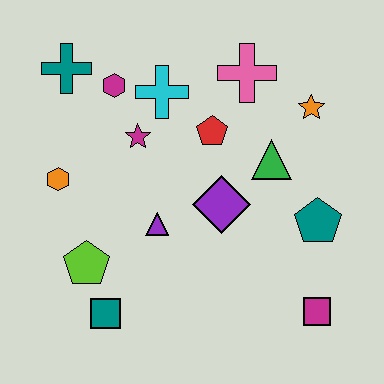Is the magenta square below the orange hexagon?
Yes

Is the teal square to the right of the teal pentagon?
No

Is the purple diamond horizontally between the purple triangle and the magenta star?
No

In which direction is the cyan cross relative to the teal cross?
The cyan cross is to the right of the teal cross.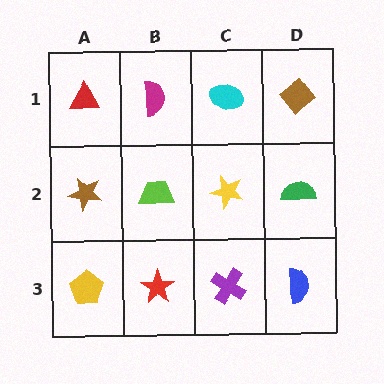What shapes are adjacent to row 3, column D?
A green semicircle (row 2, column D), a purple cross (row 3, column C).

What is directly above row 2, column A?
A red triangle.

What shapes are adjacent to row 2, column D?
A brown diamond (row 1, column D), a blue semicircle (row 3, column D), a yellow star (row 2, column C).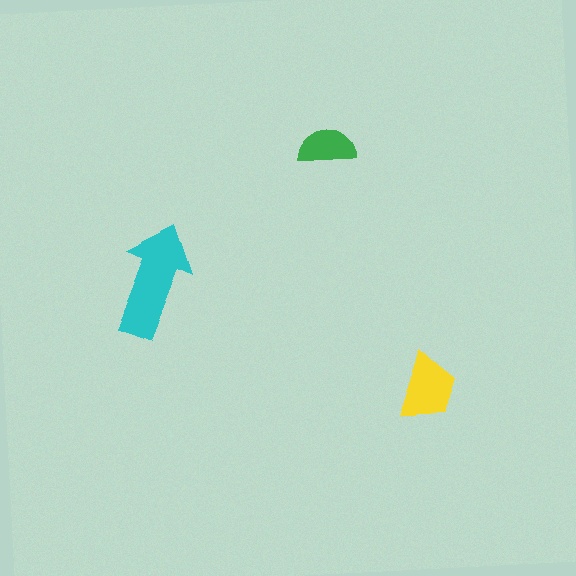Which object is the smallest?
The green semicircle.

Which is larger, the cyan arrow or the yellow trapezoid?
The cyan arrow.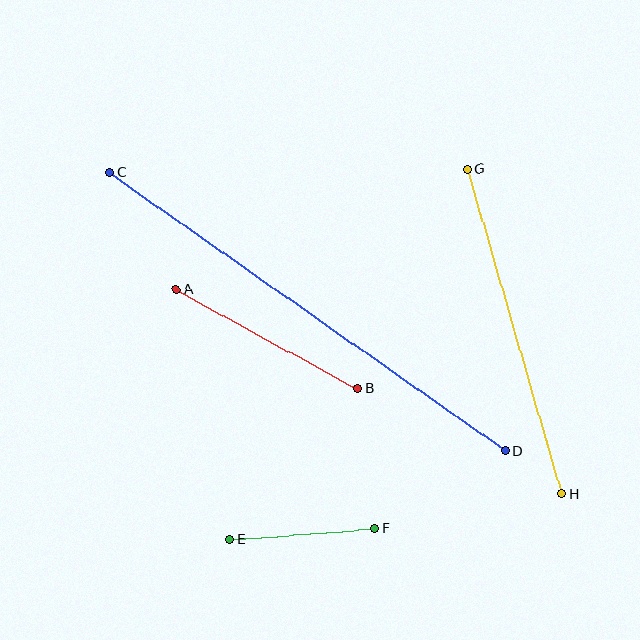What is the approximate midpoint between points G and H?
The midpoint is at approximately (514, 332) pixels.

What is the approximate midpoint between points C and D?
The midpoint is at approximately (307, 312) pixels.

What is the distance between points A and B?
The distance is approximately 206 pixels.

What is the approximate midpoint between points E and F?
The midpoint is at approximately (303, 534) pixels.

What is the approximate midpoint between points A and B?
The midpoint is at approximately (267, 339) pixels.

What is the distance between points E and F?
The distance is approximately 145 pixels.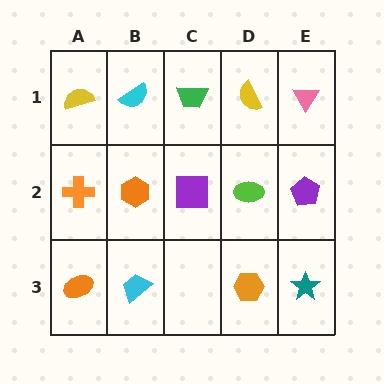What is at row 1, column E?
A pink triangle.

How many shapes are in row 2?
5 shapes.